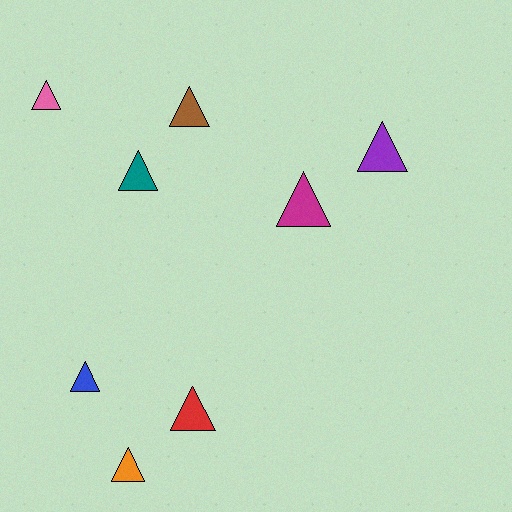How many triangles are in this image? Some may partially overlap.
There are 8 triangles.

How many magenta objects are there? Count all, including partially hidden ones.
There is 1 magenta object.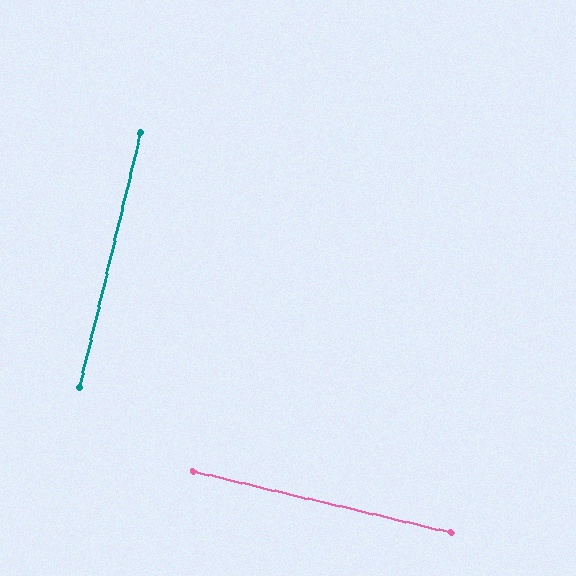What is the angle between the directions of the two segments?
Approximately 90 degrees.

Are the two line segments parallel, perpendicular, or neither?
Perpendicular — they meet at approximately 90°.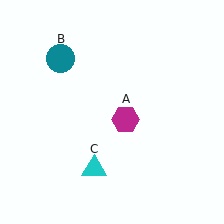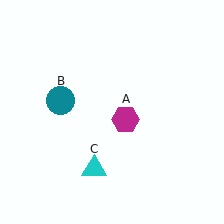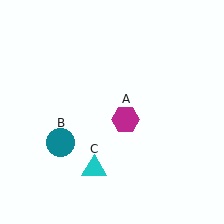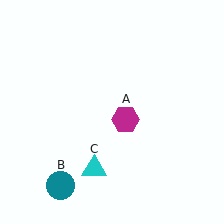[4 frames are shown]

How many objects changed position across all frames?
1 object changed position: teal circle (object B).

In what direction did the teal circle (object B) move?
The teal circle (object B) moved down.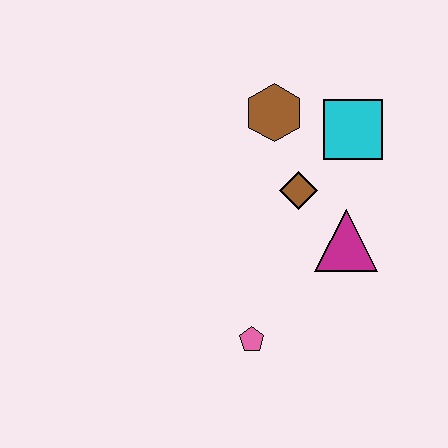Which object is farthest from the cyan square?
The pink pentagon is farthest from the cyan square.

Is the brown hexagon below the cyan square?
No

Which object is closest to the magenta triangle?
The brown diamond is closest to the magenta triangle.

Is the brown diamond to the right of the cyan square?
No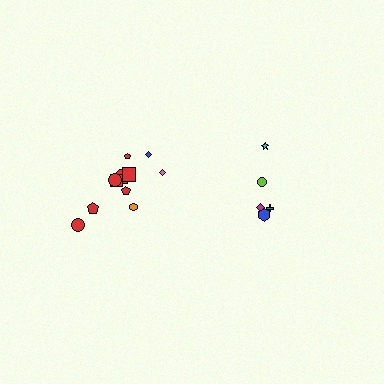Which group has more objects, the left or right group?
The left group.